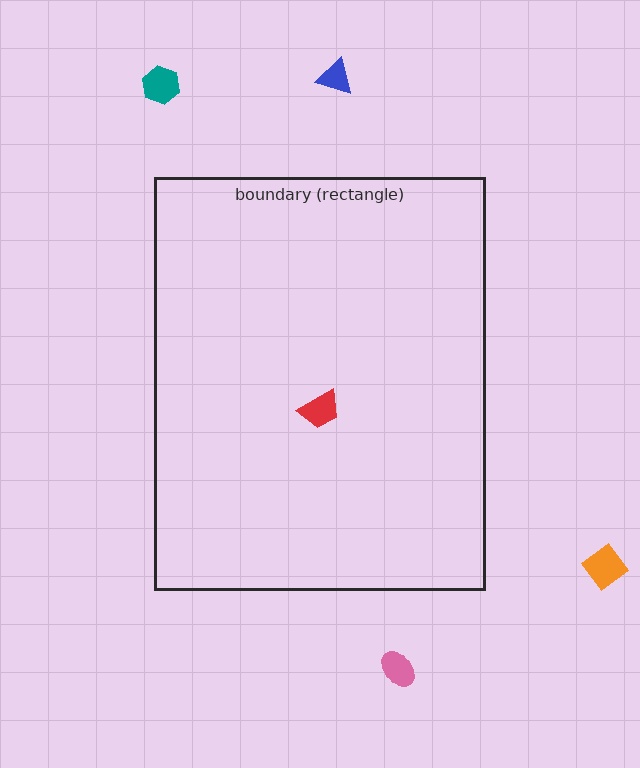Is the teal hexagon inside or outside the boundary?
Outside.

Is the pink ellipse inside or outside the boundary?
Outside.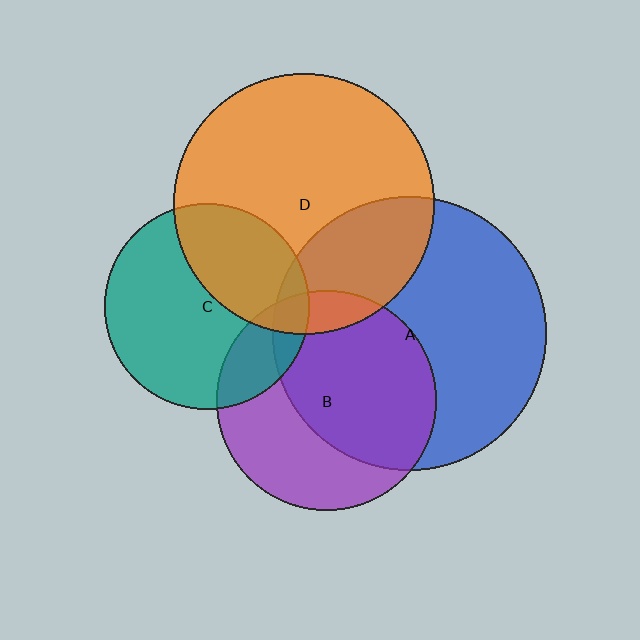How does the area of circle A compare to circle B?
Approximately 1.5 times.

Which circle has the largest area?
Circle A (blue).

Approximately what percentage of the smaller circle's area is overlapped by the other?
Approximately 35%.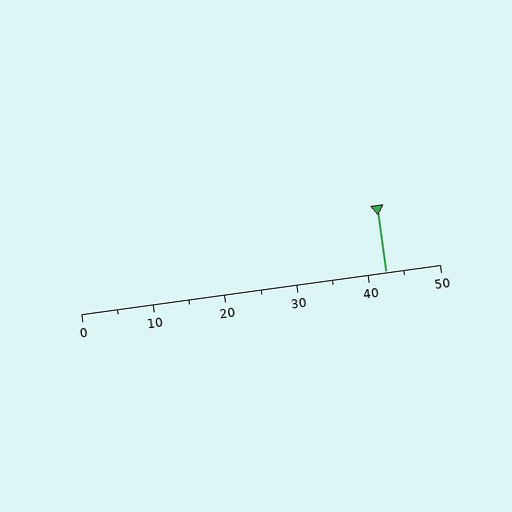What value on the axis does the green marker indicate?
The marker indicates approximately 42.5.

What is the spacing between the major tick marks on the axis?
The major ticks are spaced 10 apart.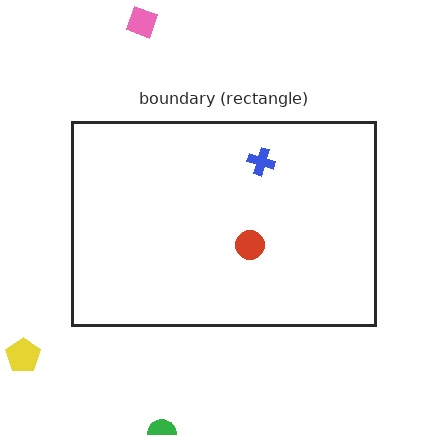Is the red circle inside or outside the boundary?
Inside.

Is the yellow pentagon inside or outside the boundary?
Outside.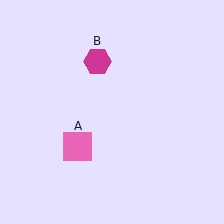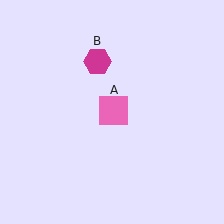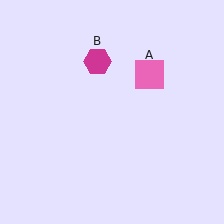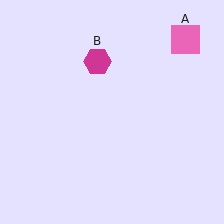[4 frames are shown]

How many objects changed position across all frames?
1 object changed position: pink square (object A).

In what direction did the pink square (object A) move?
The pink square (object A) moved up and to the right.